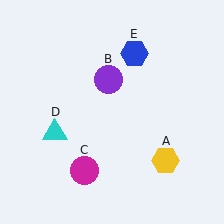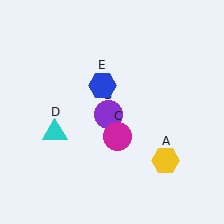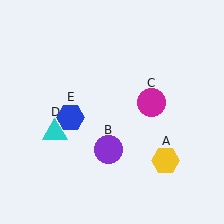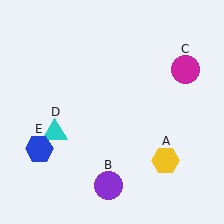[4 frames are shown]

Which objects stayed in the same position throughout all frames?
Yellow hexagon (object A) and cyan triangle (object D) remained stationary.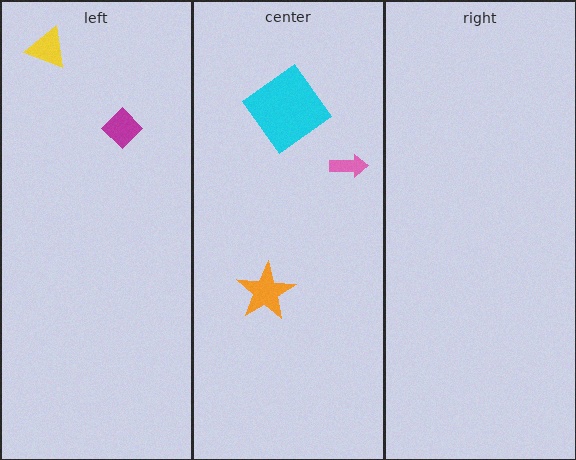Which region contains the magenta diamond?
The left region.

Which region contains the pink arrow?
The center region.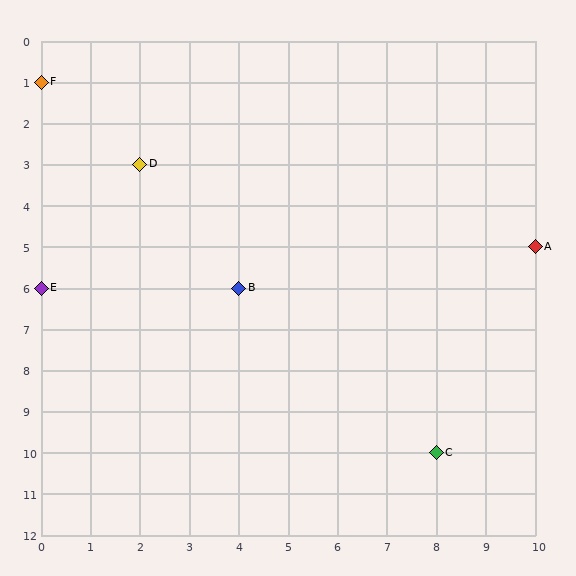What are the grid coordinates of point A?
Point A is at grid coordinates (10, 5).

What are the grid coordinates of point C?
Point C is at grid coordinates (8, 10).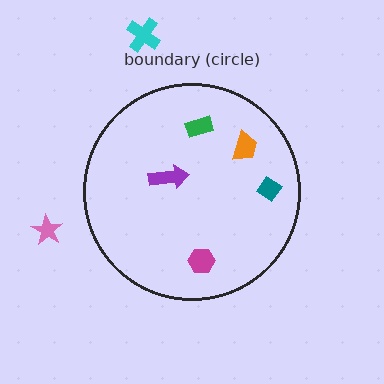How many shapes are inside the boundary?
5 inside, 2 outside.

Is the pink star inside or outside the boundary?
Outside.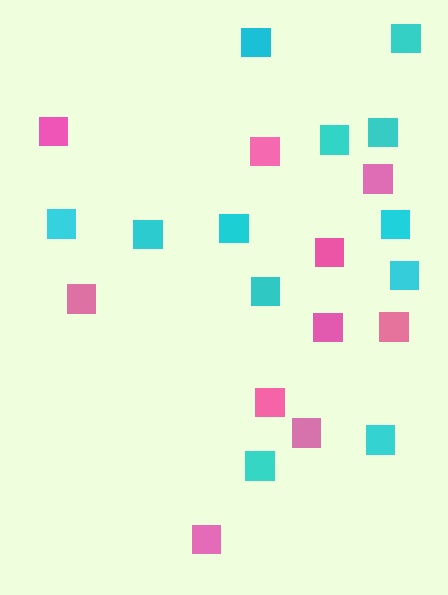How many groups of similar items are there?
There are 2 groups: one group of cyan squares (12) and one group of pink squares (10).